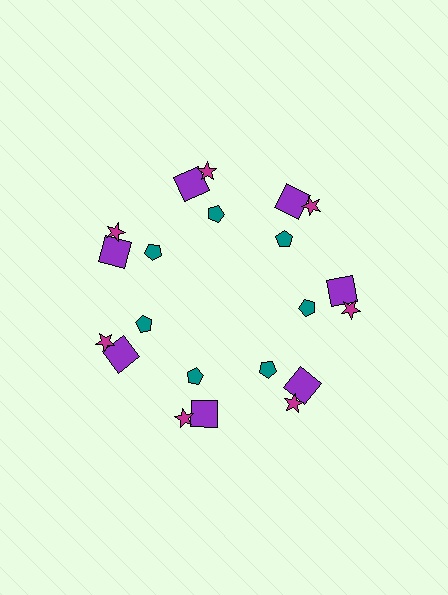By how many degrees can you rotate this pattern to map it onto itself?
The pattern maps onto itself every 51 degrees of rotation.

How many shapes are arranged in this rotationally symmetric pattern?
There are 21 shapes, arranged in 7 groups of 3.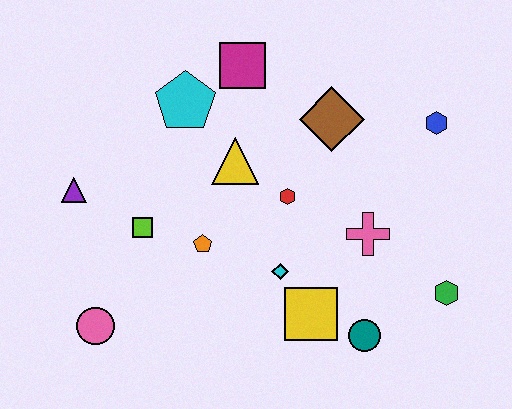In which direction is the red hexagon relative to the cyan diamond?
The red hexagon is above the cyan diamond.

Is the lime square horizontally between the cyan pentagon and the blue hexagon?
No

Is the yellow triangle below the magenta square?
Yes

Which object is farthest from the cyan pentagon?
The green hexagon is farthest from the cyan pentagon.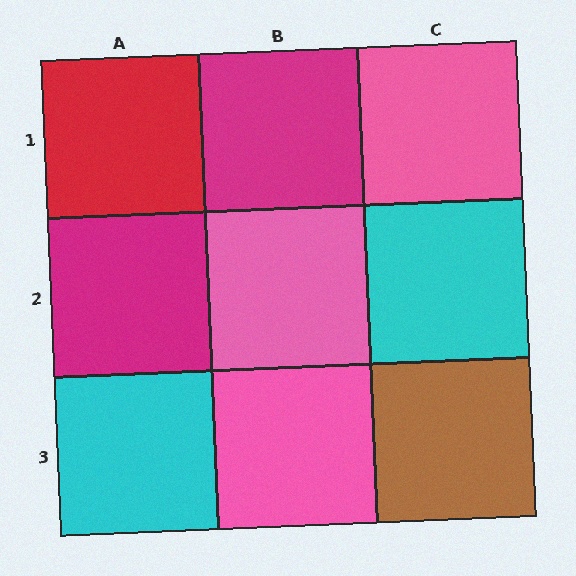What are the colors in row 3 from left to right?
Cyan, pink, brown.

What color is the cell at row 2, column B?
Pink.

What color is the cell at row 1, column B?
Magenta.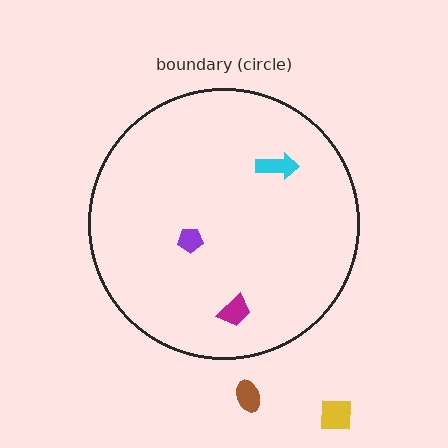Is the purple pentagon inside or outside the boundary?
Inside.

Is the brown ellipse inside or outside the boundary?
Outside.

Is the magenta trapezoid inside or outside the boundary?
Inside.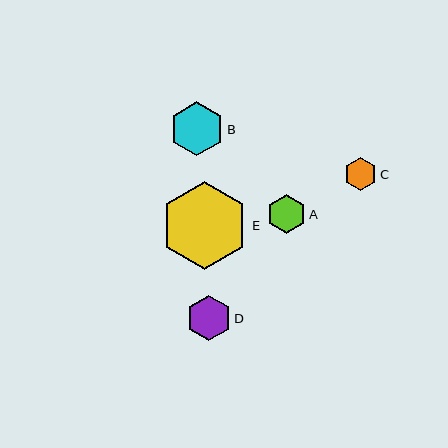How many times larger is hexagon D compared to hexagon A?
Hexagon D is approximately 1.1 times the size of hexagon A.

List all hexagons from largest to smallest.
From largest to smallest: E, B, D, A, C.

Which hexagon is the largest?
Hexagon E is the largest with a size of approximately 88 pixels.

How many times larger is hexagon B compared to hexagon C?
Hexagon B is approximately 1.7 times the size of hexagon C.